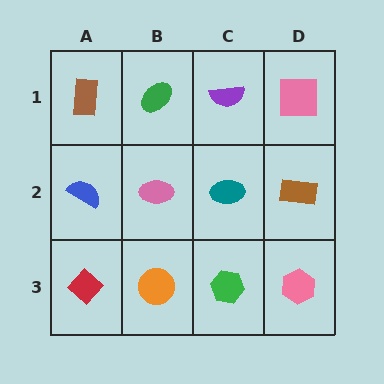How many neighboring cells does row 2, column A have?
3.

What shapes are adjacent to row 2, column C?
A purple semicircle (row 1, column C), a green hexagon (row 3, column C), a pink ellipse (row 2, column B), a brown rectangle (row 2, column D).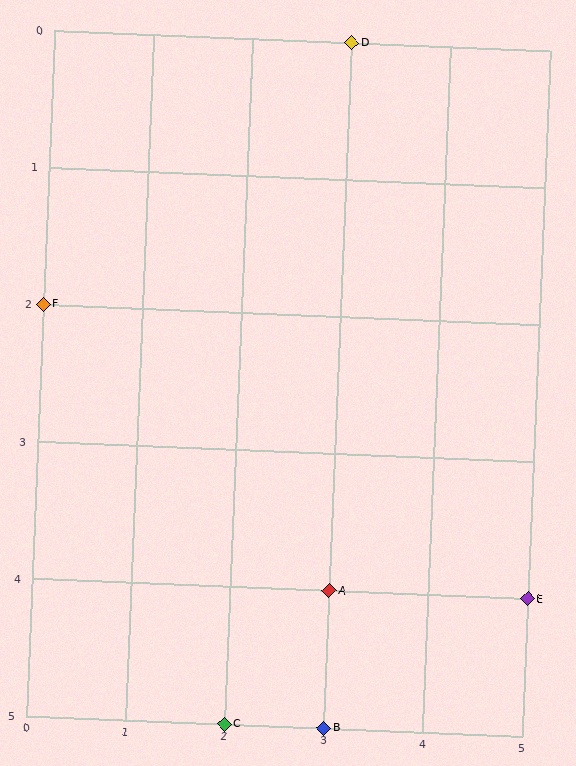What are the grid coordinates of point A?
Point A is at grid coordinates (3, 4).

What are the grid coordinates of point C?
Point C is at grid coordinates (2, 5).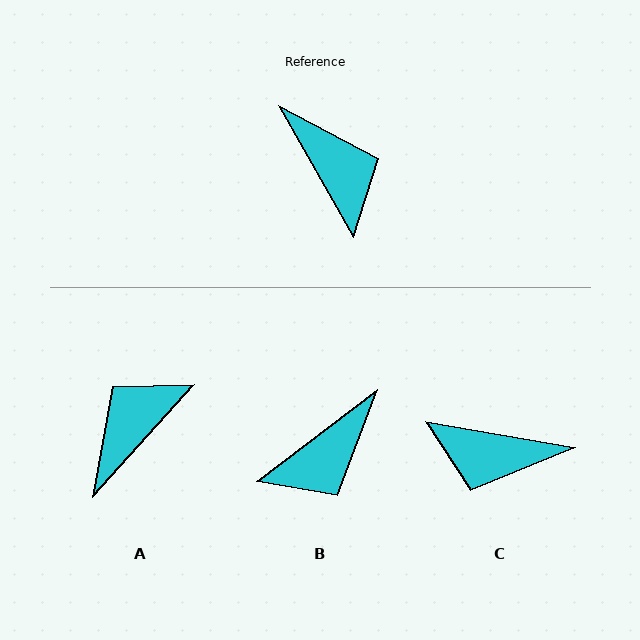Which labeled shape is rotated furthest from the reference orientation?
C, about 129 degrees away.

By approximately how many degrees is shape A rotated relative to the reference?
Approximately 108 degrees counter-clockwise.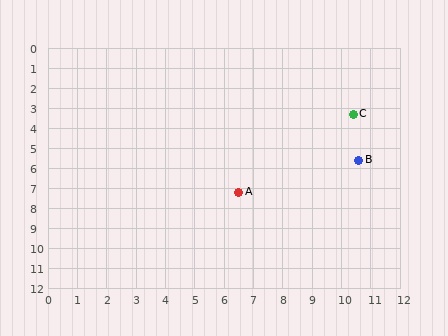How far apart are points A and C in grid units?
Points A and C are about 5.5 grid units apart.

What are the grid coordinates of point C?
Point C is at approximately (10.4, 3.3).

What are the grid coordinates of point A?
Point A is at approximately (6.5, 7.2).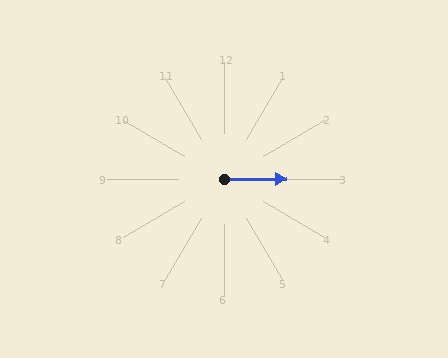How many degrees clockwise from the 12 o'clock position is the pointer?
Approximately 90 degrees.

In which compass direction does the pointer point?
East.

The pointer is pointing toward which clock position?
Roughly 3 o'clock.